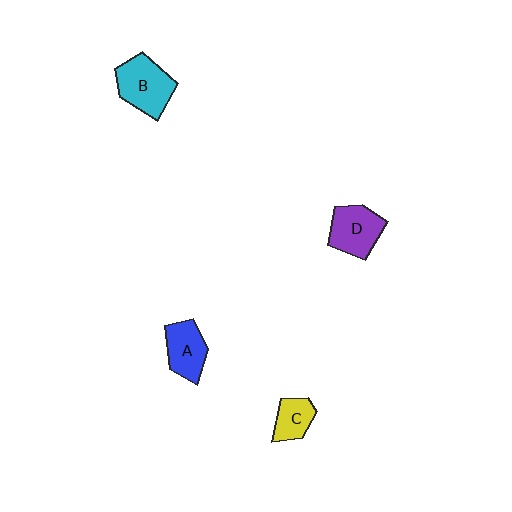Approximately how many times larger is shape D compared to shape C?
Approximately 1.5 times.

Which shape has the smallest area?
Shape C (yellow).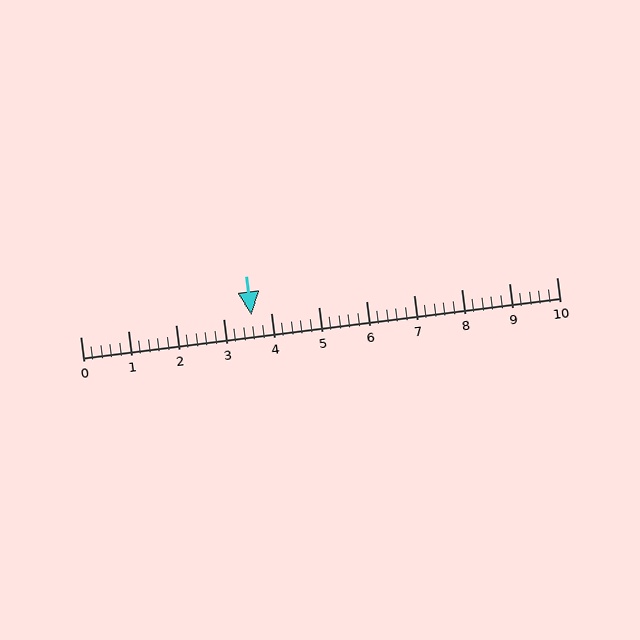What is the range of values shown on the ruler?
The ruler shows values from 0 to 10.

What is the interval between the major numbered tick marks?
The major tick marks are spaced 1 units apart.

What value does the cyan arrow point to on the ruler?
The cyan arrow points to approximately 3.6.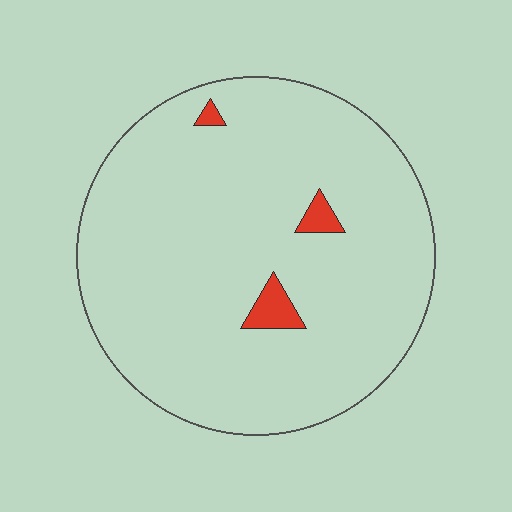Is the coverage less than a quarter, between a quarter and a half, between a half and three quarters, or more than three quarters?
Less than a quarter.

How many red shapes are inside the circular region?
3.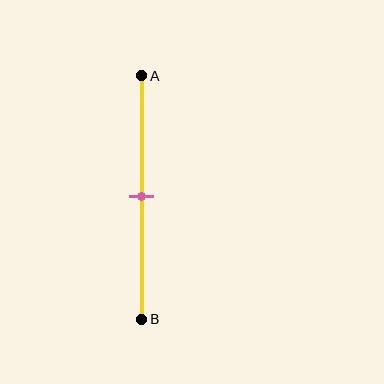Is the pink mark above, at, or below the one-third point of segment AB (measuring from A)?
The pink mark is below the one-third point of segment AB.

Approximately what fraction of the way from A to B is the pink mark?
The pink mark is approximately 50% of the way from A to B.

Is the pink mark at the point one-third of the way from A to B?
No, the mark is at about 50% from A, not at the 33% one-third point.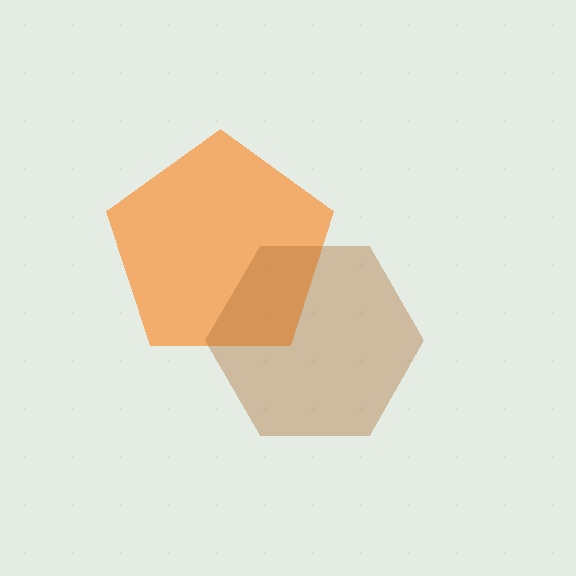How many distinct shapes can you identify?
There are 2 distinct shapes: an orange pentagon, a brown hexagon.